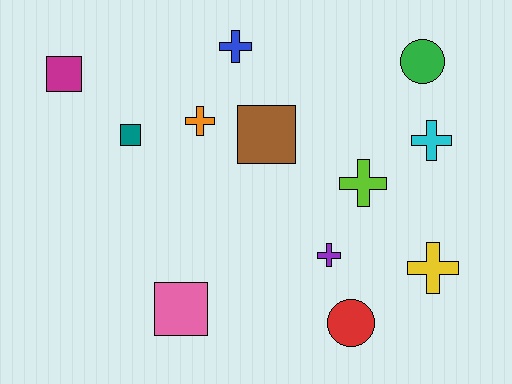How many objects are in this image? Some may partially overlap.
There are 12 objects.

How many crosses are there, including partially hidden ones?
There are 6 crosses.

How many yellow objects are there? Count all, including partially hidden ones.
There is 1 yellow object.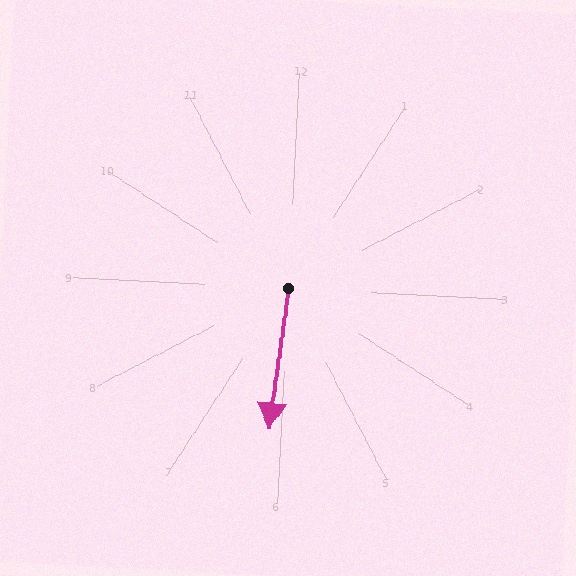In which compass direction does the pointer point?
South.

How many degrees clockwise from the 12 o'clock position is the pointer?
Approximately 185 degrees.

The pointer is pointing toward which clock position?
Roughly 6 o'clock.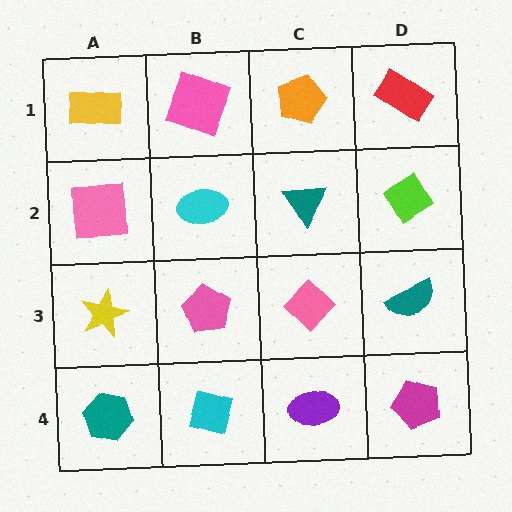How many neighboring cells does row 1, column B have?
3.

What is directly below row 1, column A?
A pink square.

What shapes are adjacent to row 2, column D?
A red rectangle (row 1, column D), a teal semicircle (row 3, column D), a teal triangle (row 2, column C).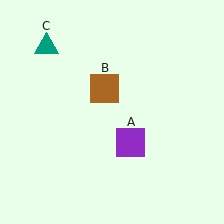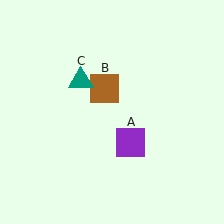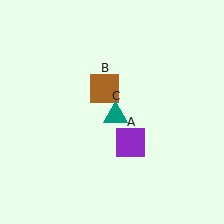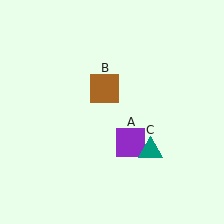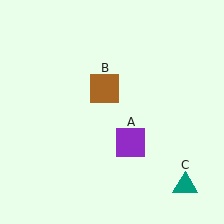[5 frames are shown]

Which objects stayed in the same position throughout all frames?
Purple square (object A) and brown square (object B) remained stationary.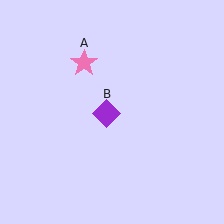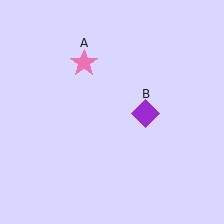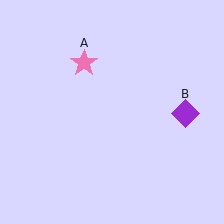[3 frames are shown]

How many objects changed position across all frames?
1 object changed position: purple diamond (object B).